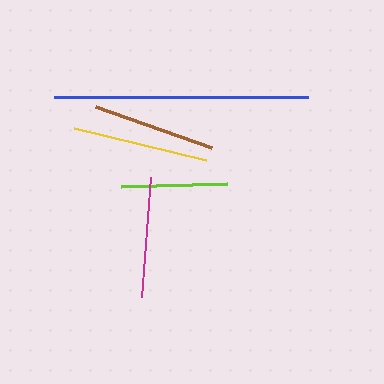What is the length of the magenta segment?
The magenta segment is approximately 120 pixels long.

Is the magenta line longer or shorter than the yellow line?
The yellow line is longer than the magenta line.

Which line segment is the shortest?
The lime line is the shortest at approximately 106 pixels.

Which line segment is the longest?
The blue line is the longest at approximately 253 pixels.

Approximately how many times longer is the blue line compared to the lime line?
The blue line is approximately 2.4 times the length of the lime line.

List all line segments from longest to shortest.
From longest to shortest: blue, yellow, brown, magenta, lime.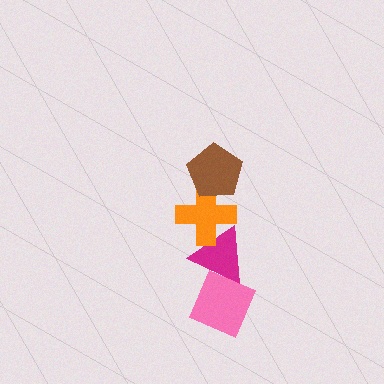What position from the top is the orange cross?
The orange cross is 2nd from the top.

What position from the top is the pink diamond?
The pink diamond is 4th from the top.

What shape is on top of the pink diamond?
The magenta triangle is on top of the pink diamond.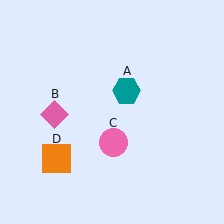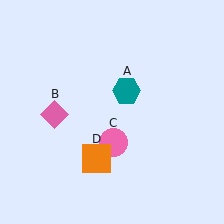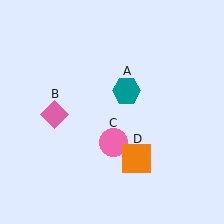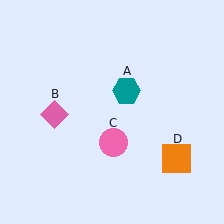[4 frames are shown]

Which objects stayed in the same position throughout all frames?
Teal hexagon (object A) and pink diamond (object B) and pink circle (object C) remained stationary.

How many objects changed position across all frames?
1 object changed position: orange square (object D).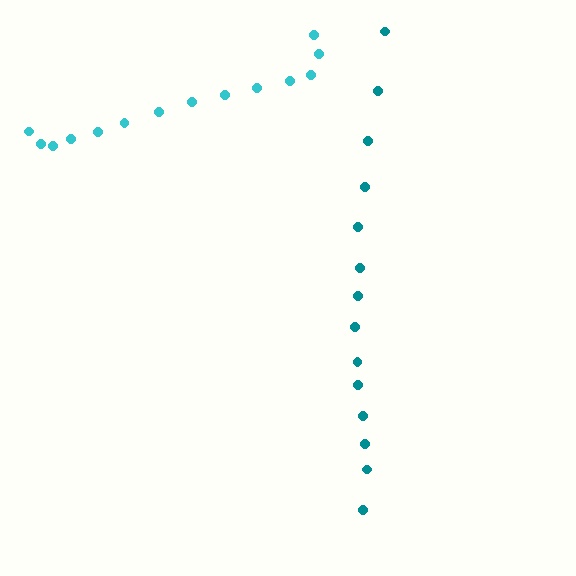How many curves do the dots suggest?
There are 2 distinct paths.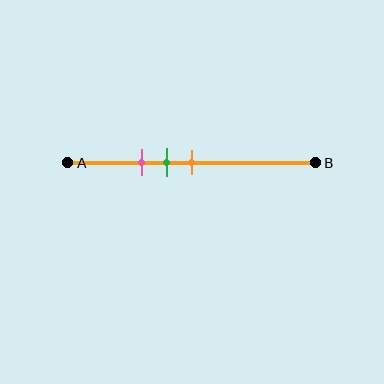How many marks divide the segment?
There are 3 marks dividing the segment.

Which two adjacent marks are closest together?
The green and orange marks are the closest adjacent pair.